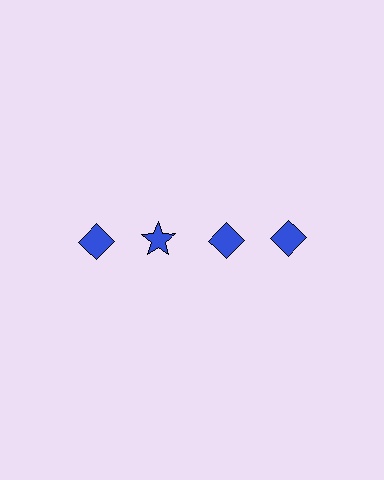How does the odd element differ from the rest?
It has a different shape: star instead of diamond.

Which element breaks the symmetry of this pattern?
The blue star in the top row, second from left column breaks the symmetry. All other shapes are blue diamonds.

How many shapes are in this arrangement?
There are 4 shapes arranged in a grid pattern.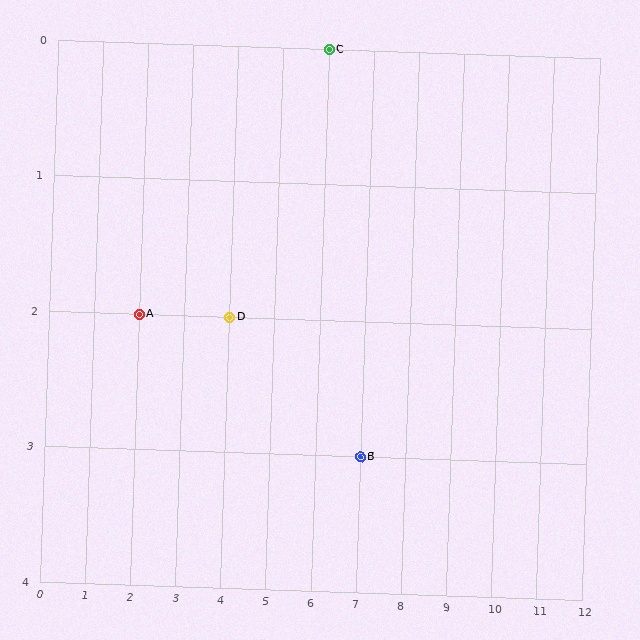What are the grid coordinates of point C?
Point C is at grid coordinates (6, 0).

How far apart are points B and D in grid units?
Points B and D are 3 columns and 1 row apart (about 3.2 grid units diagonally).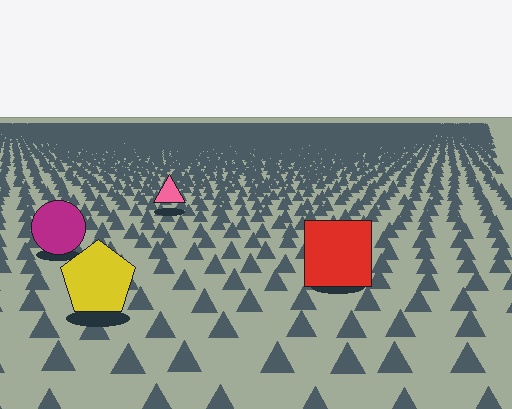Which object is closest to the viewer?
The yellow pentagon is closest. The texture marks near it are larger and more spread out.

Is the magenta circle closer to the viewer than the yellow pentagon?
No. The yellow pentagon is closer — you can tell from the texture gradient: the ground texture is coarser near it.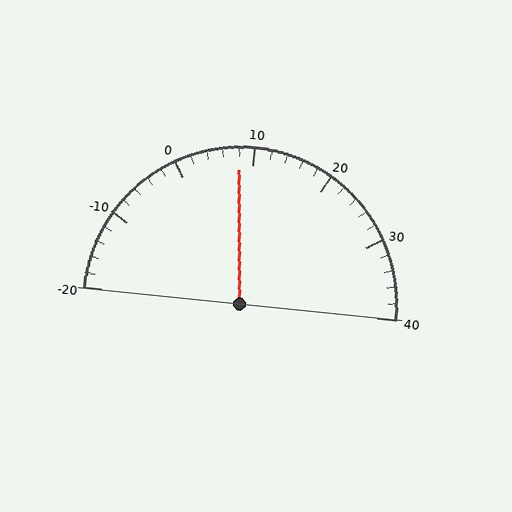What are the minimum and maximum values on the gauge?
The gauge ranges from -20 to 40.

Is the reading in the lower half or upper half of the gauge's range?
The reading is in the lower half of the range (-20 to 40).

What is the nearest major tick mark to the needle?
The nearest major tick mark is 10.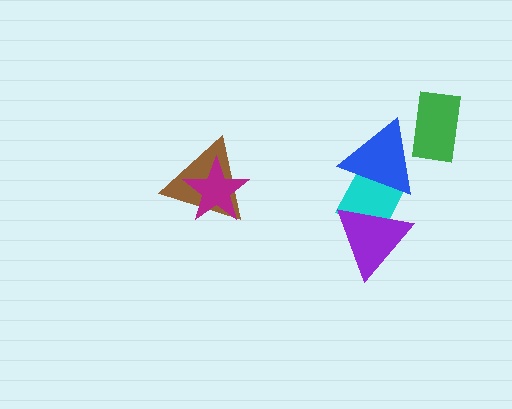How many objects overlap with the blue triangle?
3 objects overlap with the blue triangle.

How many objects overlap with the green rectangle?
1 object overlaps with the green rectangle.